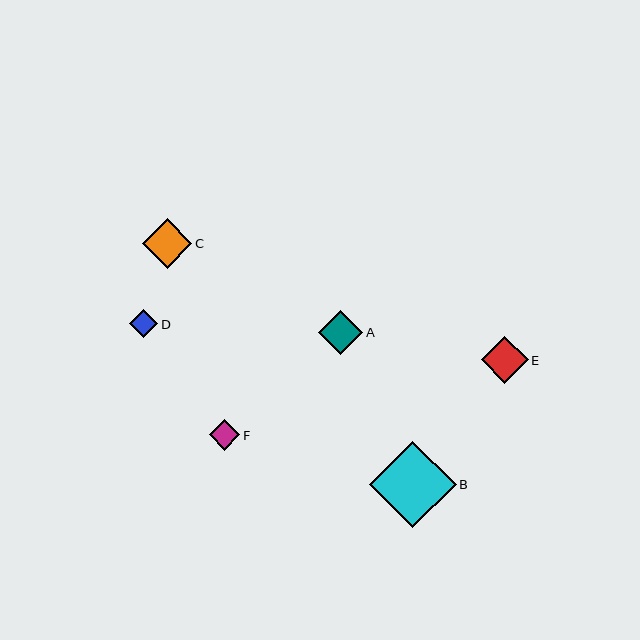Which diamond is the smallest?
Diamond D is the smallest with a size of approximately 29 pixels.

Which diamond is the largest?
Diamond B is the largest with a size of approximately 86 pixels.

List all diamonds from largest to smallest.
From largest to smallest: B, C, E, A, F, D.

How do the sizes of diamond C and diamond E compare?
Diamond C and diamond E are approximately the same size.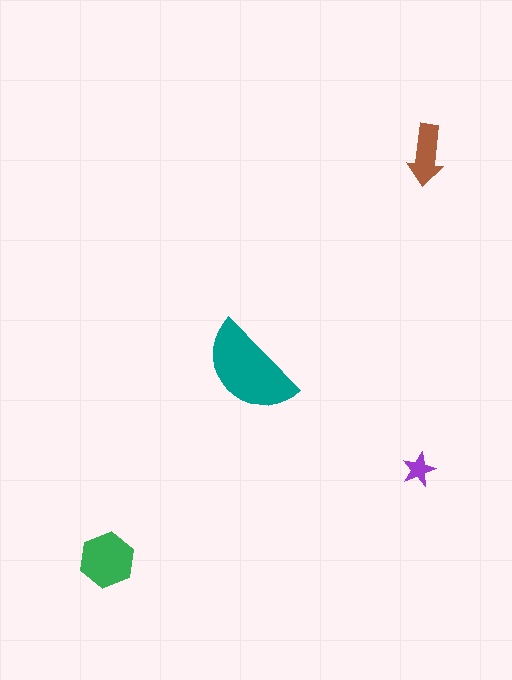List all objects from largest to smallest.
The teal semicircle, the green hexagon, the brown arrow, the purple star.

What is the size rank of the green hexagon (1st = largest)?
2nd.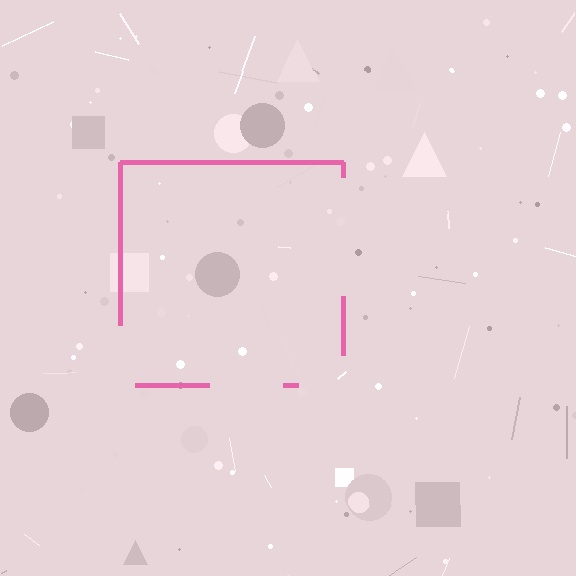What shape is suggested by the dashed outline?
The dashed outline suggests a square.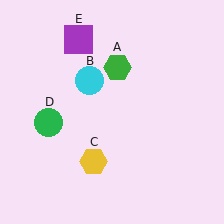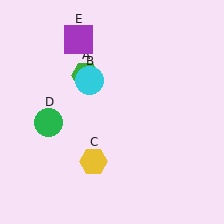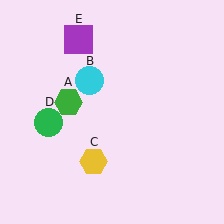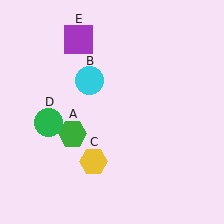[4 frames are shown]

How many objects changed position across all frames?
1 object changed position: green hexagon (object A).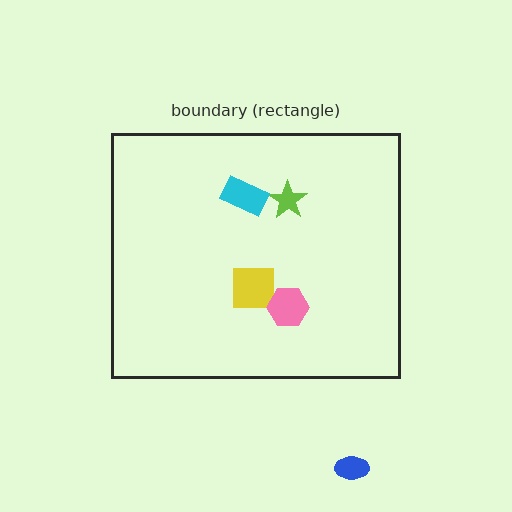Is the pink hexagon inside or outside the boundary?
Inside.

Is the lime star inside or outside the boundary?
Inside.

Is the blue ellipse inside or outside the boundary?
Outside.